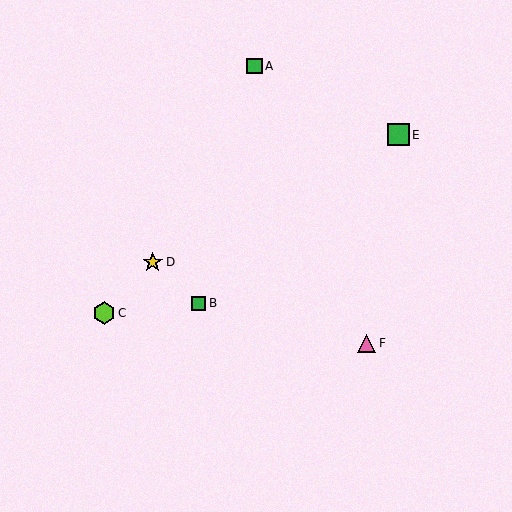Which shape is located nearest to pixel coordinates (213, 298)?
The green square (labeled B) at (199, 303) is nearest to that location.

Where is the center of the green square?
The center of the green square is at (255, 66).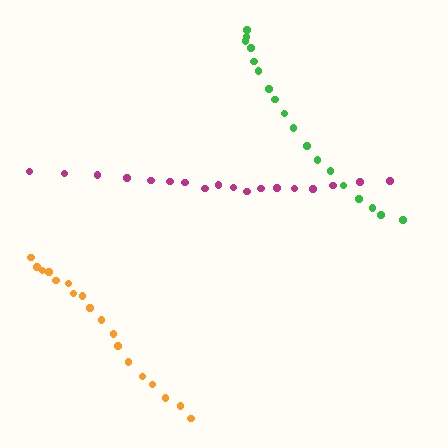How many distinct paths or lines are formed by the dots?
There are 3 distinct paths.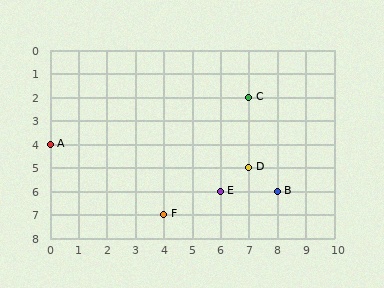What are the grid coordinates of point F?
Point F is at grid coordinates (4, 7).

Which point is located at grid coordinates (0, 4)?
Point A is at (0, 4).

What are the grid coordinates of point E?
Point E is at grid coordinates (6, 6).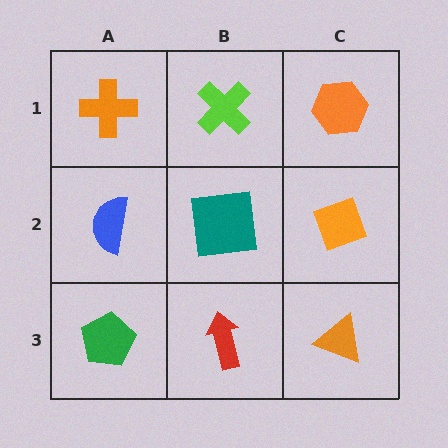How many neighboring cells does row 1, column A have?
2.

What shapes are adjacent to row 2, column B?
A lime cross (row 1, column B), a red arrow (row 3, column B), a blue semicircle (row 2, column A), an orange diamond (row 2, column C).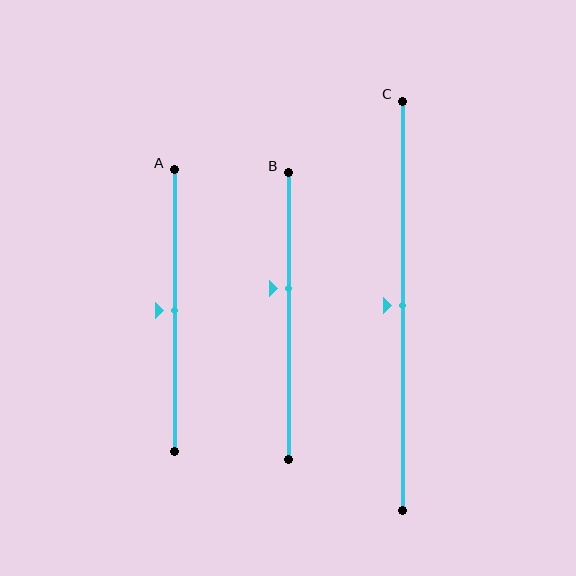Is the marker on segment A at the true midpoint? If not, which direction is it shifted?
Yes, the marker on segment A is at the true midpoint.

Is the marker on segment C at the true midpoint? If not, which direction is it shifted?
Yes, the marker on segment C is at the true midpoint.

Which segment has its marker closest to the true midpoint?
Segment A has its marker closest to the true midpoint.